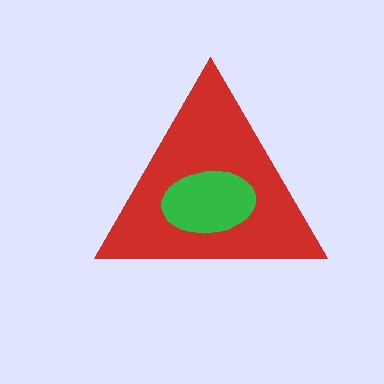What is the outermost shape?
The red triangle.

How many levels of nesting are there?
2.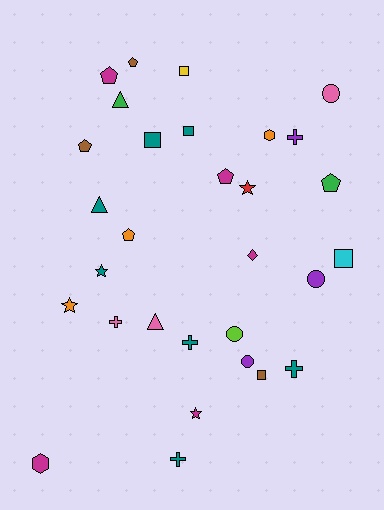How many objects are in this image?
There are 30 objects.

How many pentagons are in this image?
There are 6 pentagons.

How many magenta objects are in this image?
There are 5 magenta objects.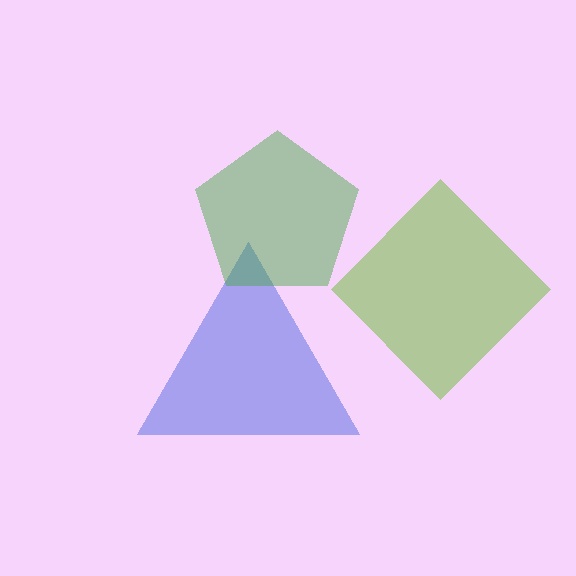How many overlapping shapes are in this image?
There are 3 overlapping shapes in the image.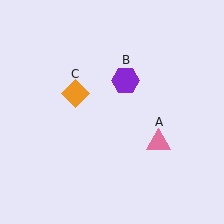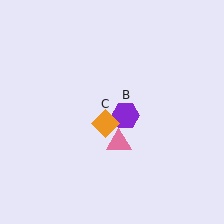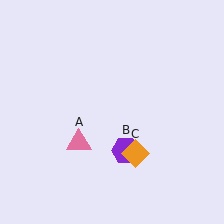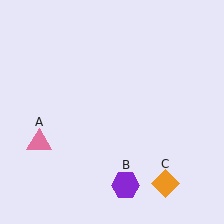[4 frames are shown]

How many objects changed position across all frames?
3 objects changed position: pink triangle (object A), purple hexagon (object B), orange diamond (object C).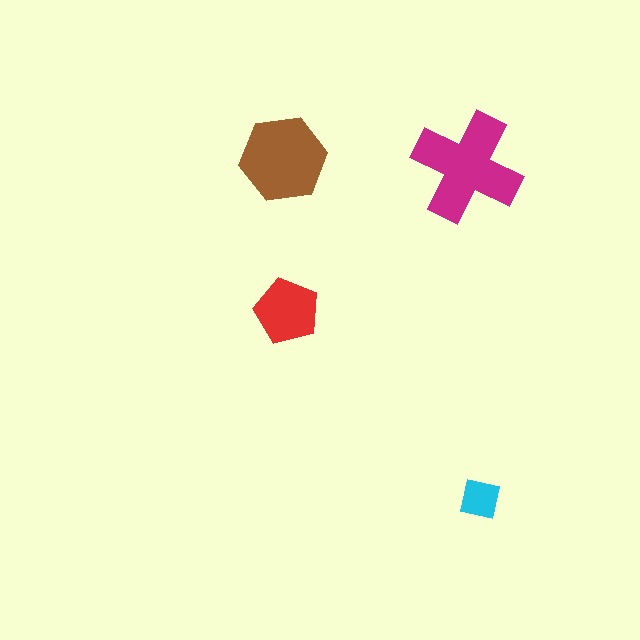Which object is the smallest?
The cyan square.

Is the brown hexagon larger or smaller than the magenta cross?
Smaller.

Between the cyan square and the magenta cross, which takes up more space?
The magenta cross.